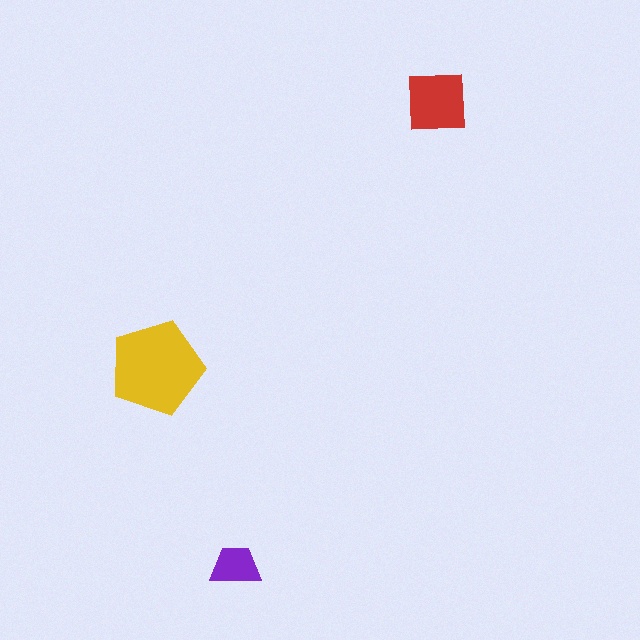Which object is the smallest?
The purple trapezoid.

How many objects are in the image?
There are 3 objects in the image.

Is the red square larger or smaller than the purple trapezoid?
Larger.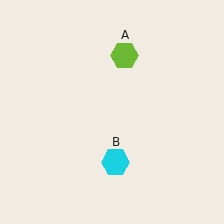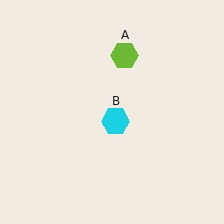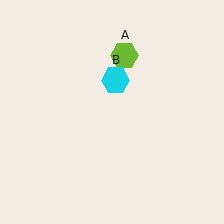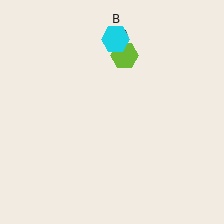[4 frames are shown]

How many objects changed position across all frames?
1 object changed position: cyan hexagon (object B).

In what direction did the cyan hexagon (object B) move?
The cyan hexagon (object B) moved up.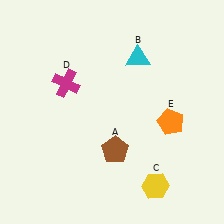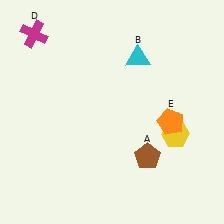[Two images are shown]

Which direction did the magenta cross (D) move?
The magenta cross (D) moved up.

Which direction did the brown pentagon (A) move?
The brown pentagon (A) moved right.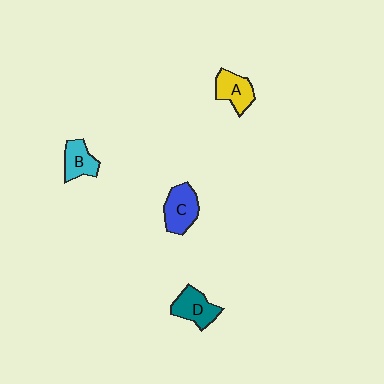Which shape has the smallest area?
Shape B (cyan).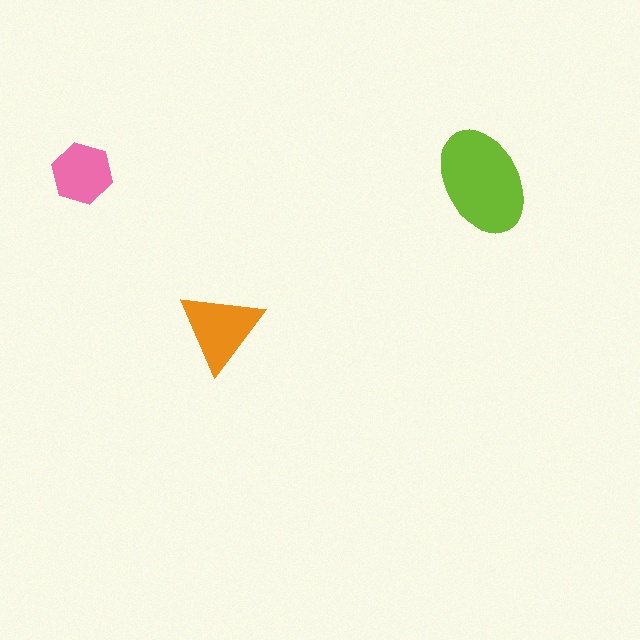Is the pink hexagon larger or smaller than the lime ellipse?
Smaller.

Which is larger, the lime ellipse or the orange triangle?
The lime ellipse.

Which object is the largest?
The lime ellipse.